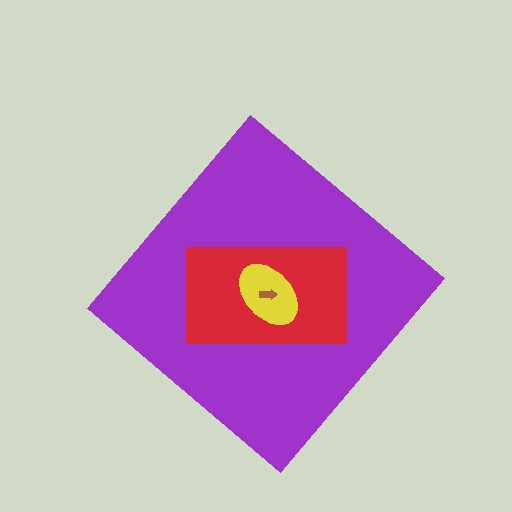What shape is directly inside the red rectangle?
The yellow ellipse.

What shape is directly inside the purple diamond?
The red rectangle.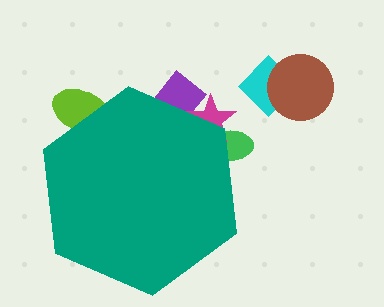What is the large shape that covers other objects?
A teal hexagon.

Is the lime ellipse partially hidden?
Yes, the lime ellipse is partially hidden behind the teal hexagon.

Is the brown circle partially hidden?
No, the brown circle is fully visible.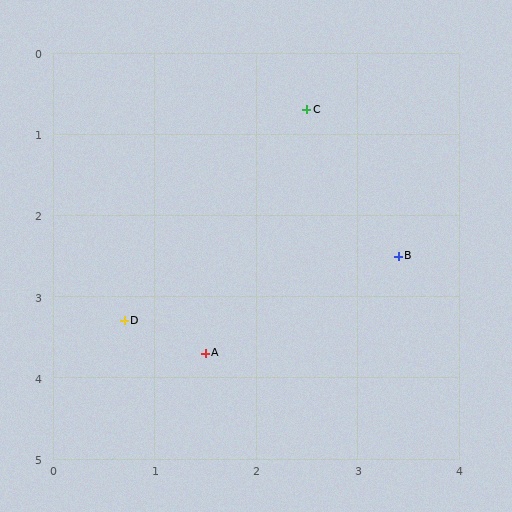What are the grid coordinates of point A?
Point A is at approximately (1.5, 3.7).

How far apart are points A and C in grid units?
Points A and C are about 3.2 grid units apart.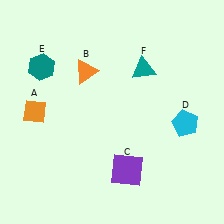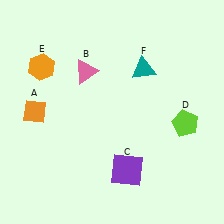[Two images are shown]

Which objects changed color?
B changed from orange to pink. D changed from cyan to lime. E changed from teal to orange.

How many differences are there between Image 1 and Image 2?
There are 3 differences between the two images.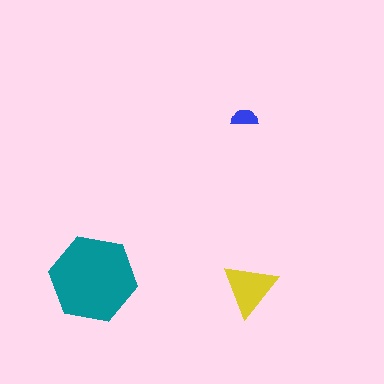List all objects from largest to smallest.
The teal hexagon, the yellow triangle, the blue semicircle.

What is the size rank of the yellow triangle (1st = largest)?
2nd.